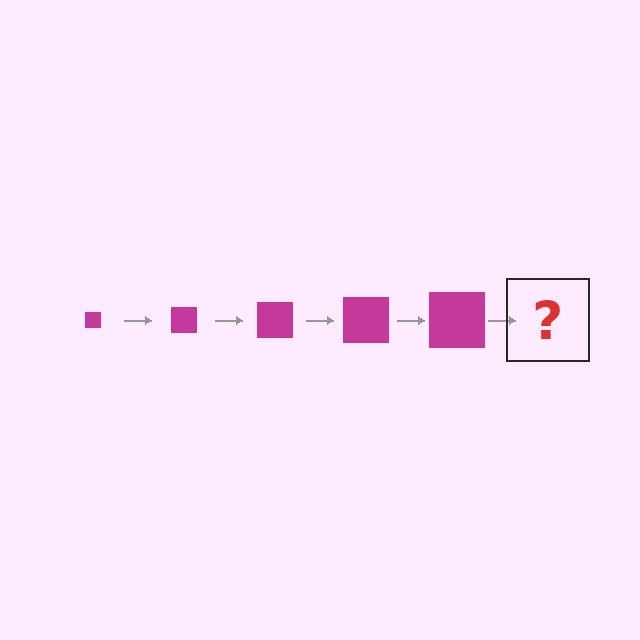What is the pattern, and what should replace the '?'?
The pattern is that the square gets progressively larger each step. The '?' should be a magenta square, larger than the previous one.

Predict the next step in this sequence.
The next step is a magenta square, larger than the previous one.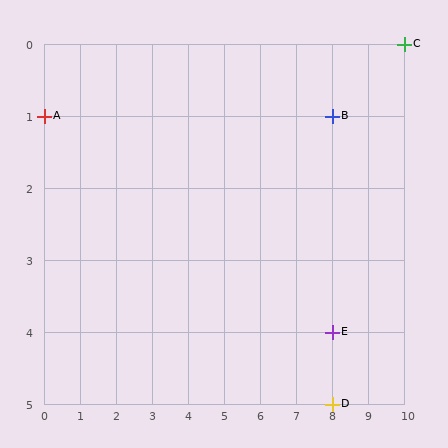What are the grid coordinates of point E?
Point E is at grid coordinates (8, 4).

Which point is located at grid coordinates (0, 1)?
Point A is at (0, 1).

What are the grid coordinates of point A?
Point A is at grid coordinates (0, 1).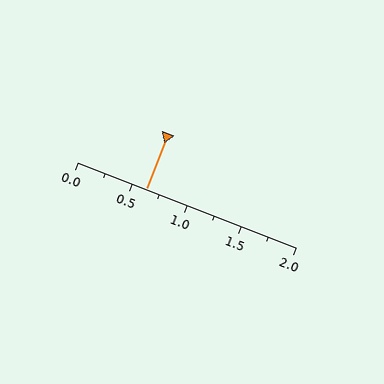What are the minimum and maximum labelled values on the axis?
The axis runs from 0.0 to 2.0.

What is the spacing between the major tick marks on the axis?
The major ticks are spaced 0.5 apart.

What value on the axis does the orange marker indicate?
The marker indicates approximately 0.62.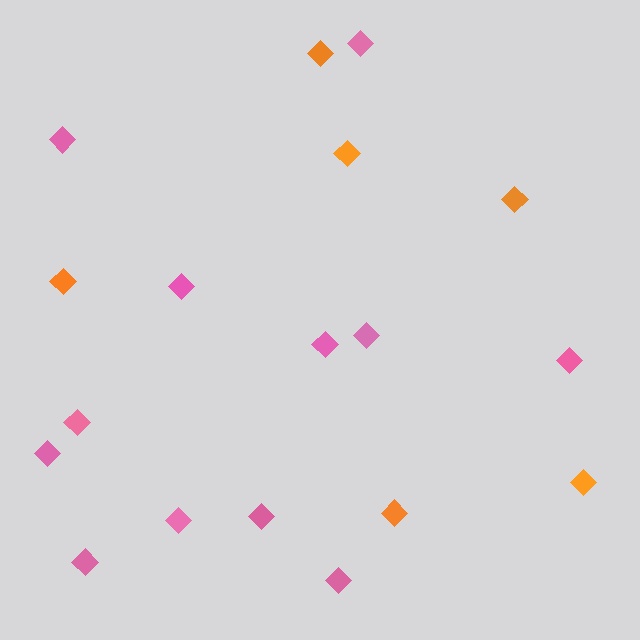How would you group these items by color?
There are 2 groups: one group of pink diamonds (12) and one group of orange diamonds (6).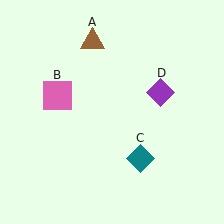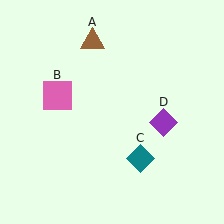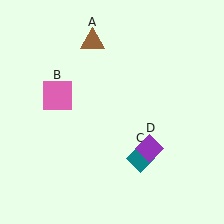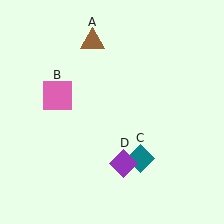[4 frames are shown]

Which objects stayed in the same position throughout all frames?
Brown triangle (object A) and pink square (object B) and teal diamond (object C) remained stationary.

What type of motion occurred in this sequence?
The purple diamond (object D) rotated clockwise around the center of the scene.